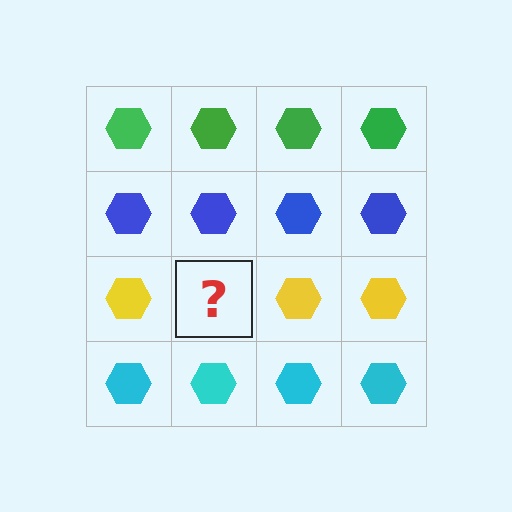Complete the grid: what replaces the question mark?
The question mark should be replaced with a yellow hexagon.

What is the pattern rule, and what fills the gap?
The rule is that each row has a consistent color. The gap should be filled with a yellow hexagon.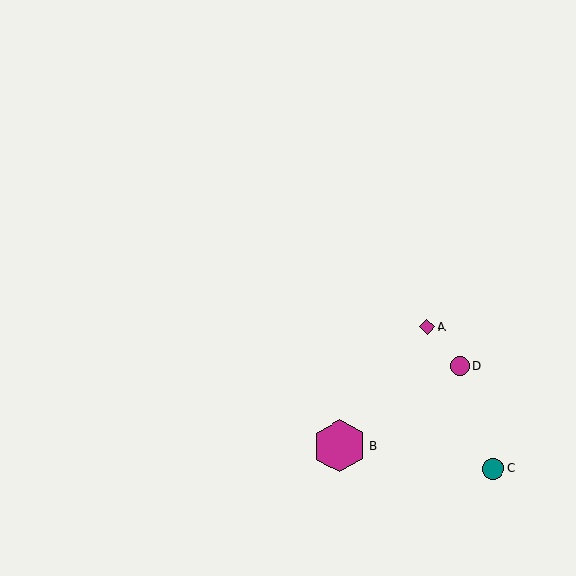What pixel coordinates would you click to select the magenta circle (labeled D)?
Click at (460, 366) to select the magenta circle D.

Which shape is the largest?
The magenta hexagon (labeled B) is the largest.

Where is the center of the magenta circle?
The center of the magenta circle is at (460, 366).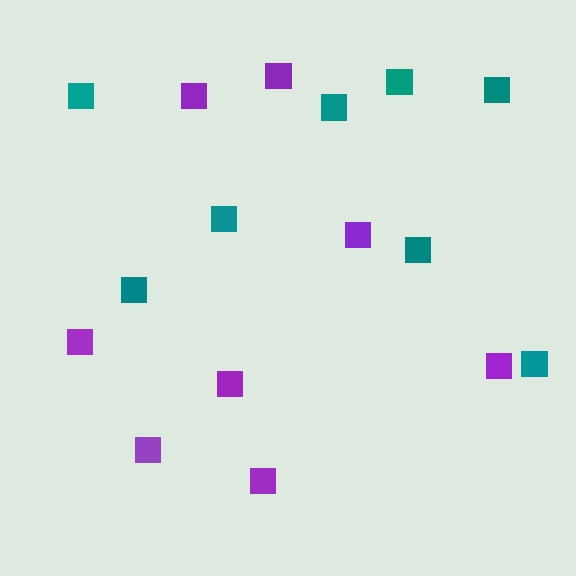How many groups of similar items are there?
There are 2 groups: one group of teal squares (8) and one group of purple squares (8).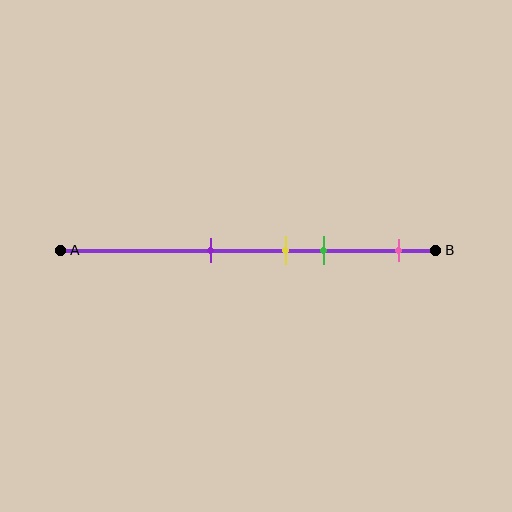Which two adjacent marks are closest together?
The yellow and green marks are the closest adjacent pair.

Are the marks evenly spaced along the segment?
No, the marks are not evenly spaced.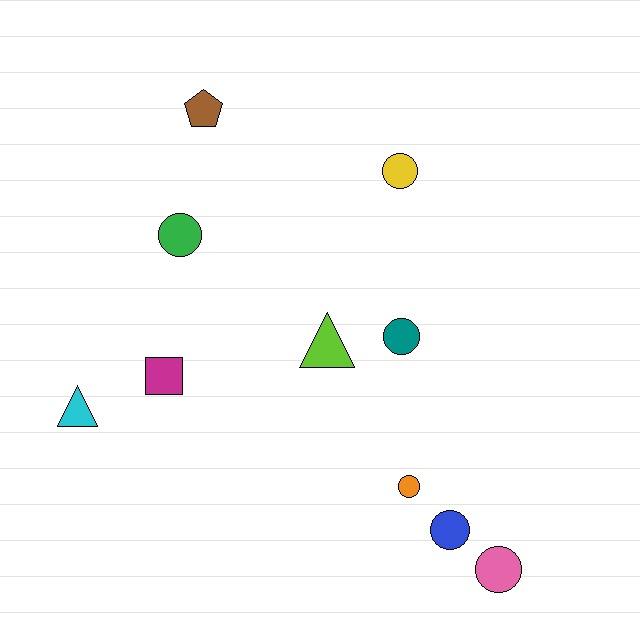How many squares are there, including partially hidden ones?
There is 1 square.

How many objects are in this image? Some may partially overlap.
There are 10 objects.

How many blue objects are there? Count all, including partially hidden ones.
There is 1 blue object.